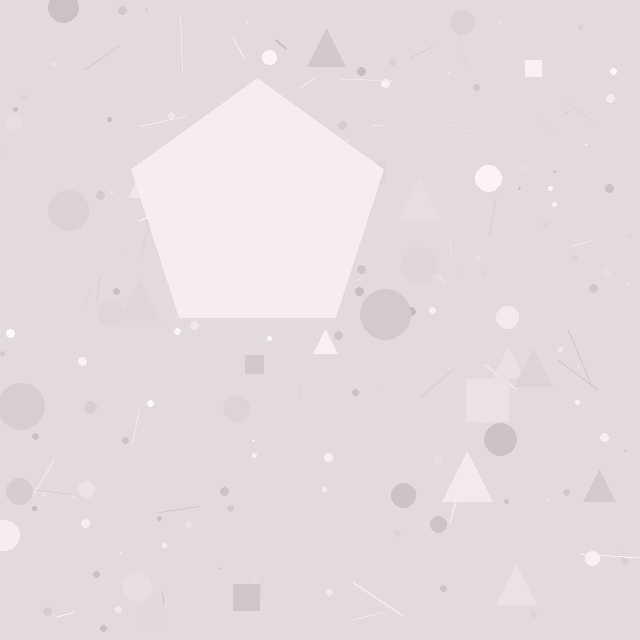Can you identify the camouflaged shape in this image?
The camouflaged shape is a pentagon.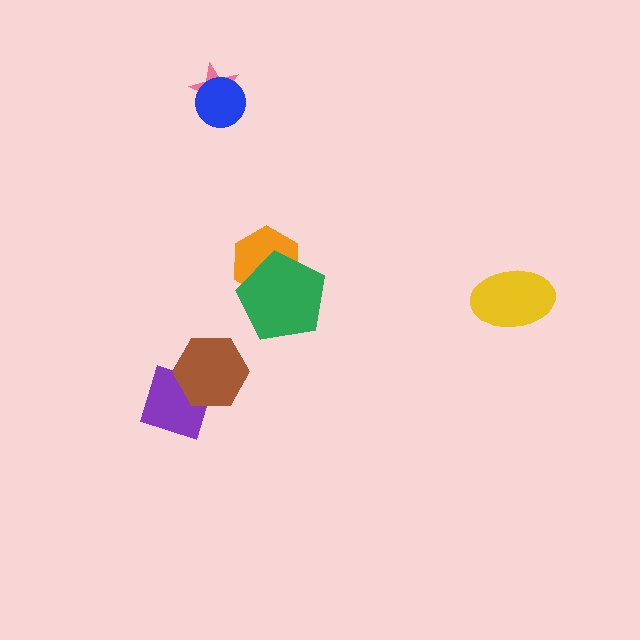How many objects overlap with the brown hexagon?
1 object overlaps with the brown hexagon.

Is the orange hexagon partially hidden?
Yes, it is partially covered by another shape.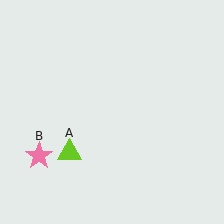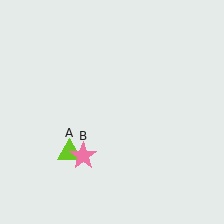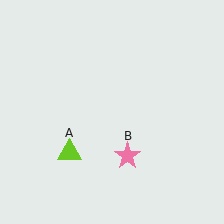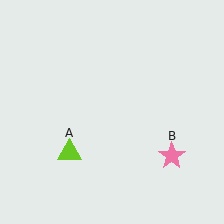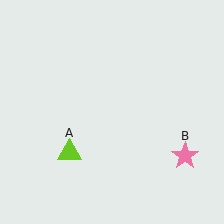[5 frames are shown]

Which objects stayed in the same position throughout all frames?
Lime triangle (object A) remained stationary.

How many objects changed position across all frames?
1 object changed position: pink star (object B).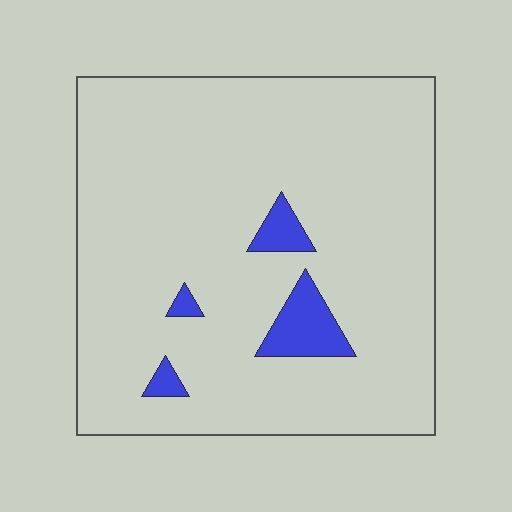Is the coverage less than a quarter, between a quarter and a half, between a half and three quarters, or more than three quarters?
Less than a quarter.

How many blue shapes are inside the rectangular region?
4.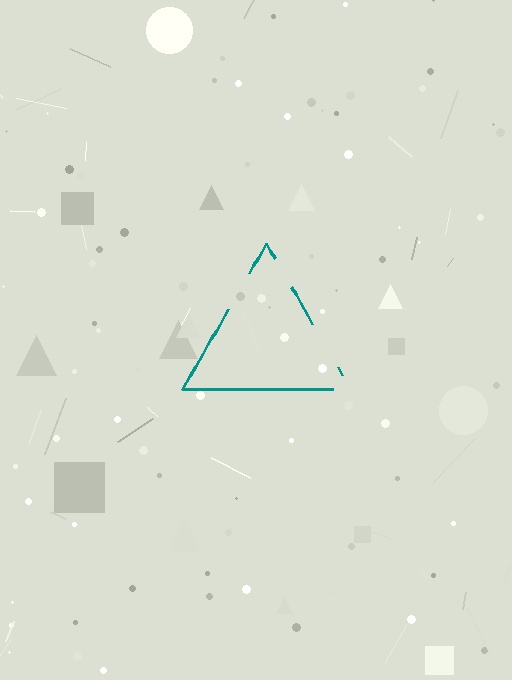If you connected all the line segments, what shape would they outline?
They would outline a triangle.